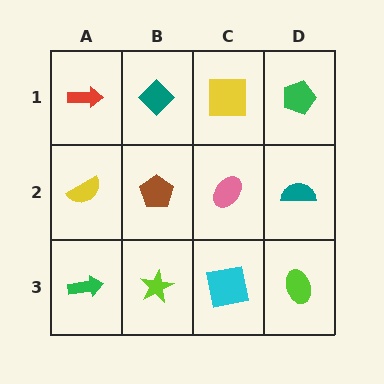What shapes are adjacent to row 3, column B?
A brown pentagon (row 2, column B), a green arrow (row 3, column A), a cyan square (row 3, column C).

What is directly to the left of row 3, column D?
A cyan square.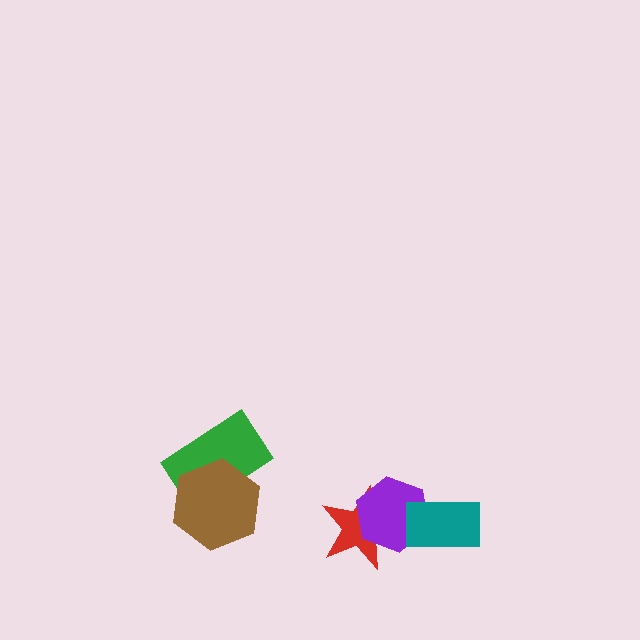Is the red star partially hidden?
Yes, it is partially covered by another shape.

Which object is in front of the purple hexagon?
The teal rectangle is in front of the purple hexagon.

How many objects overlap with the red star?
1 object overlaps with the red star.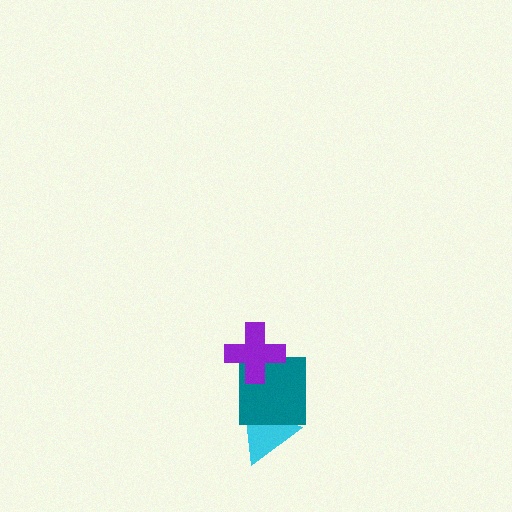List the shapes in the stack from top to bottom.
From top to bottom: the purple cross, the teal square, the cyan triangle.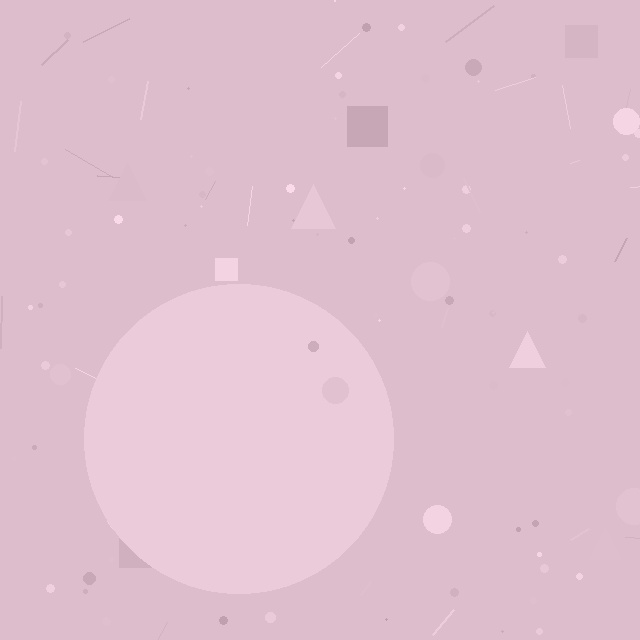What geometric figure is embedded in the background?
A circle is embedded in the background.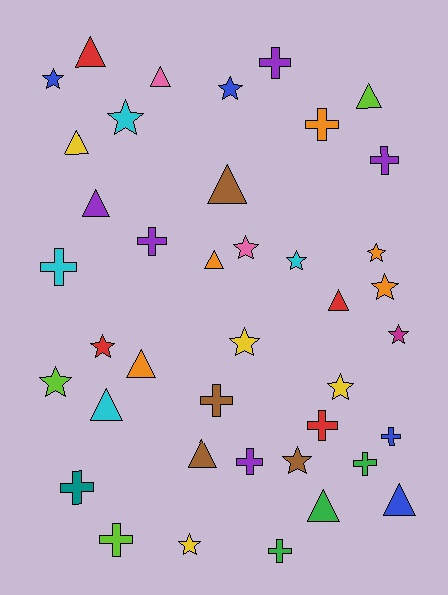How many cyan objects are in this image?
There are 4 cyan objects.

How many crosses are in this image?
There are 13 crosses.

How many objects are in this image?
There are 40 objects.